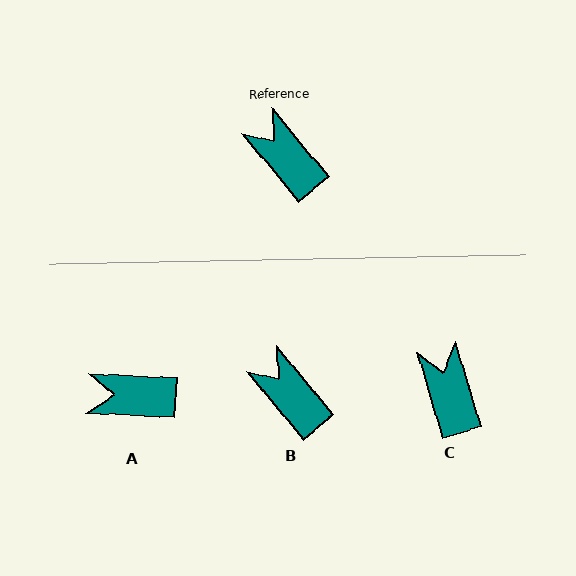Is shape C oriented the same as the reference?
No, it is off by about 23 degrees.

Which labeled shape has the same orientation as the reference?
B.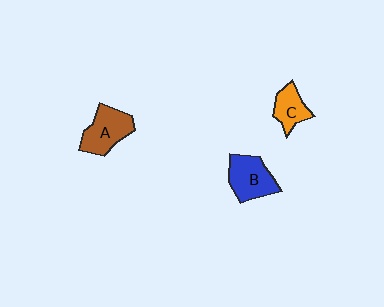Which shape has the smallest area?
Shape C (orange).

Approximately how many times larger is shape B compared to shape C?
Approximately 1.5 times.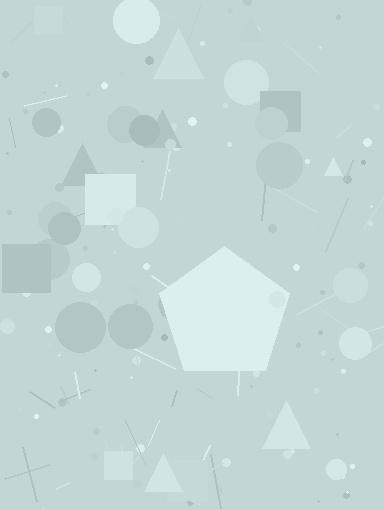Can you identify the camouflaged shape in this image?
The camouflaged shape is a pentagon.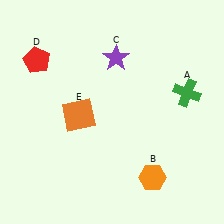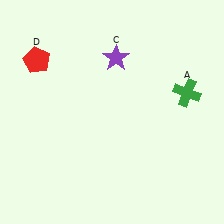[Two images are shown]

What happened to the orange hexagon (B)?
The orange hexagon (B) was removed in Image 2. It was in the bottom-right area of Image 1.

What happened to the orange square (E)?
The orange square (E) was removed in Image 2. It was in the bottom-left area of Image 1.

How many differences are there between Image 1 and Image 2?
There are 2 differences between the two images.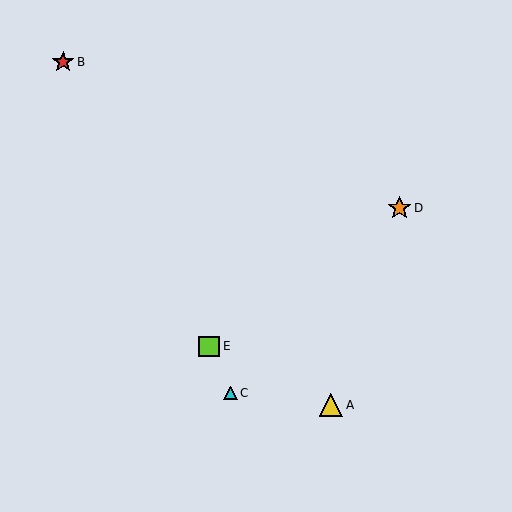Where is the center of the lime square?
The center of the lime square is at (209, 347).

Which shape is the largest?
The yellow triangle (labeled A) is the largest.